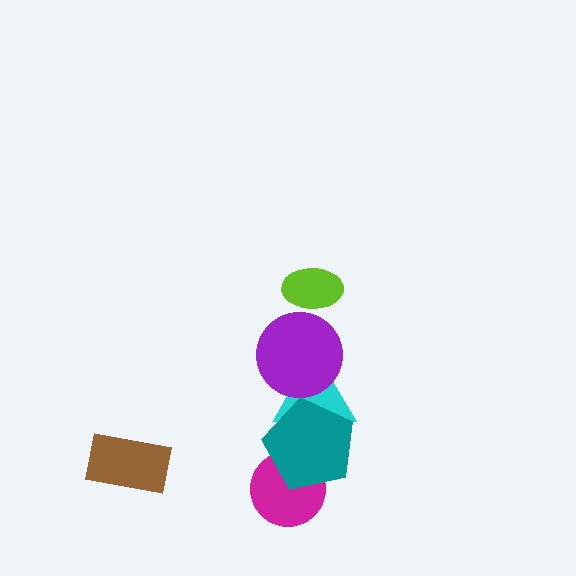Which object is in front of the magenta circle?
The teal pentagon is in front of the magenta circle.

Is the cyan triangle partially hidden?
Yes, it is partially covered by another shape.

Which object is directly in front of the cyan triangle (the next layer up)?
The purple circle is directly in front of the cyan triangle.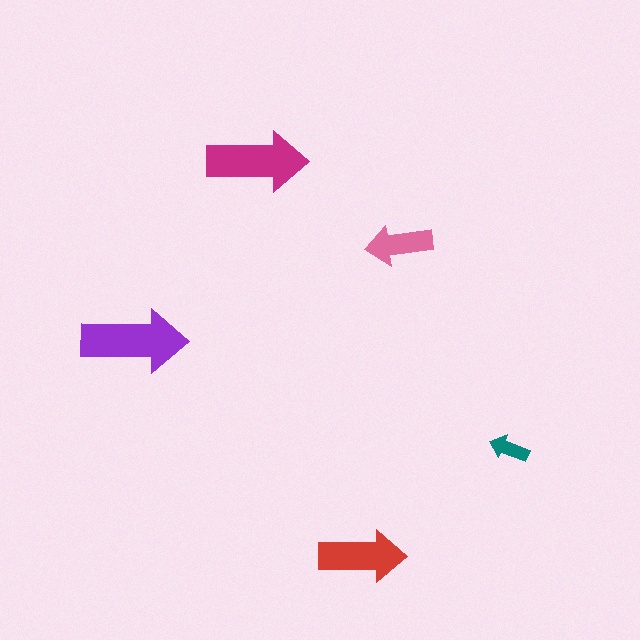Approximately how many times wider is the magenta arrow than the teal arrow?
About 2.5 times wider.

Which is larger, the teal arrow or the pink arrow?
The pink one.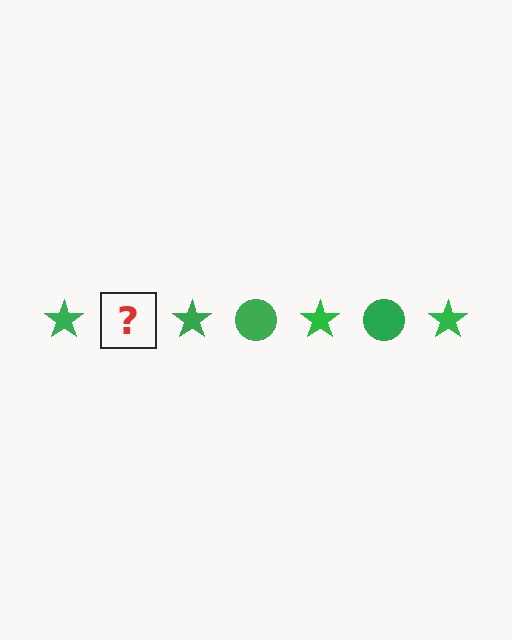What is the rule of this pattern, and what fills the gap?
The rule is that the pattern cycles through star, circle shapes in green. The gap should be filled with a green circle.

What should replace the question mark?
The question mark should be replaced with a green circle.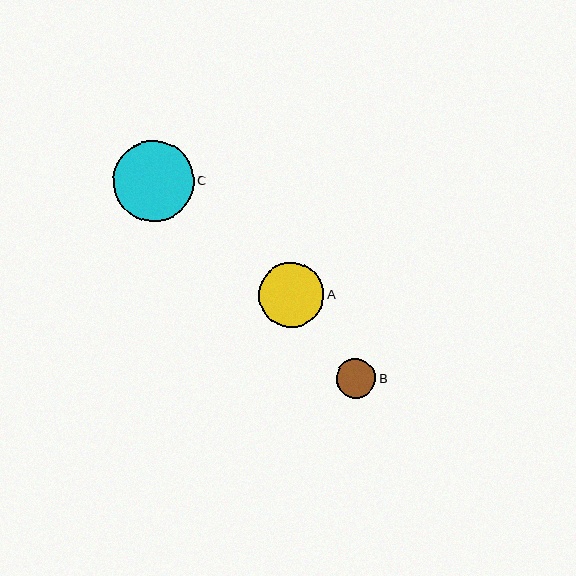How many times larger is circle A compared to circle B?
Circle A is approximately 1.6 times the size of circle B.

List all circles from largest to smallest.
From largest to smallest: C, A, B.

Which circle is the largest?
Circle C is the largest with a size of approximately 81 pixels.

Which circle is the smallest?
Circle B is the smallest with a size of approximately 40 pixels.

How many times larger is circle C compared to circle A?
Circle C is approximately 1.2 times the size of circle A.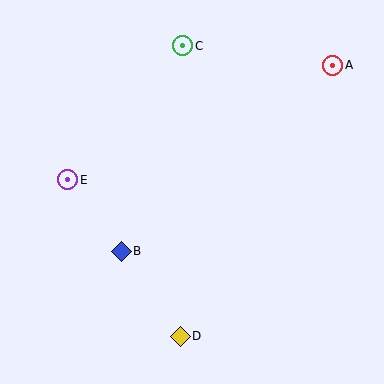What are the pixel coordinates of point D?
Point D is at (180, 336).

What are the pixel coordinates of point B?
Point B is at (121, 251).